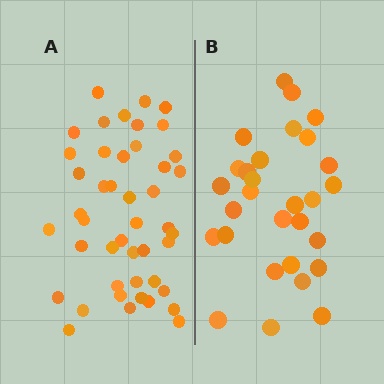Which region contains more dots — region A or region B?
Region A (the left region) has more dots.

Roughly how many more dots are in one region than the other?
Region A has approximately 15 more dots than region B.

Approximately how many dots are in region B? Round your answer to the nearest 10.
About 30 dots. (The exact count is 29, which rounds to 30.)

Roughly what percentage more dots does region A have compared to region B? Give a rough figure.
About 55% more.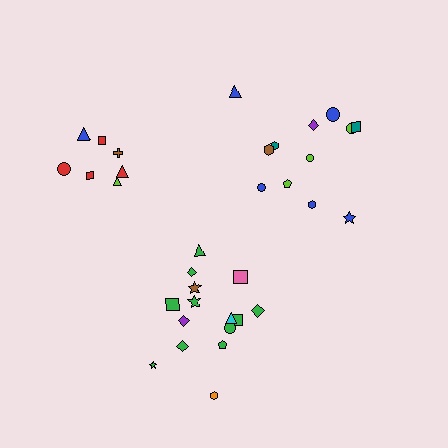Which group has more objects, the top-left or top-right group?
The top-right group.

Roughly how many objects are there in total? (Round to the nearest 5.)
Roughly 35 objects in total.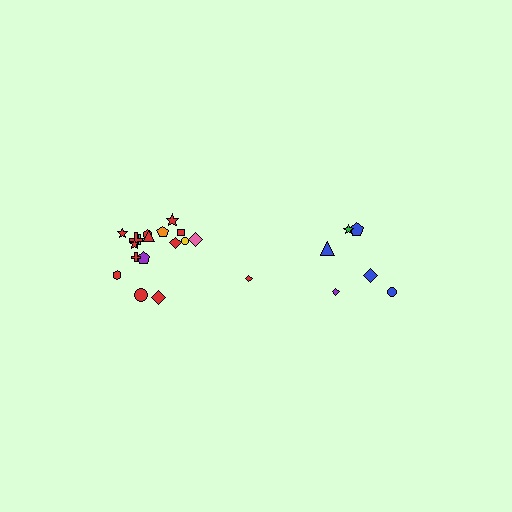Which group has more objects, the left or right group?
The left group.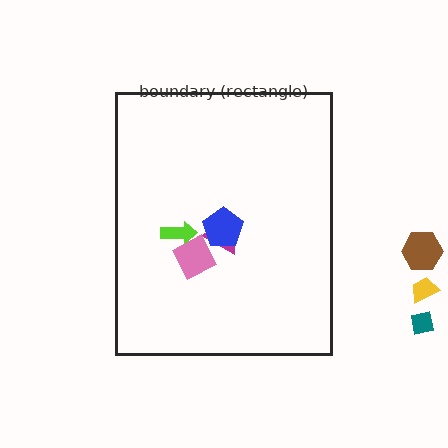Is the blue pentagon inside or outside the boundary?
Inside.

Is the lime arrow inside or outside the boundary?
Inside.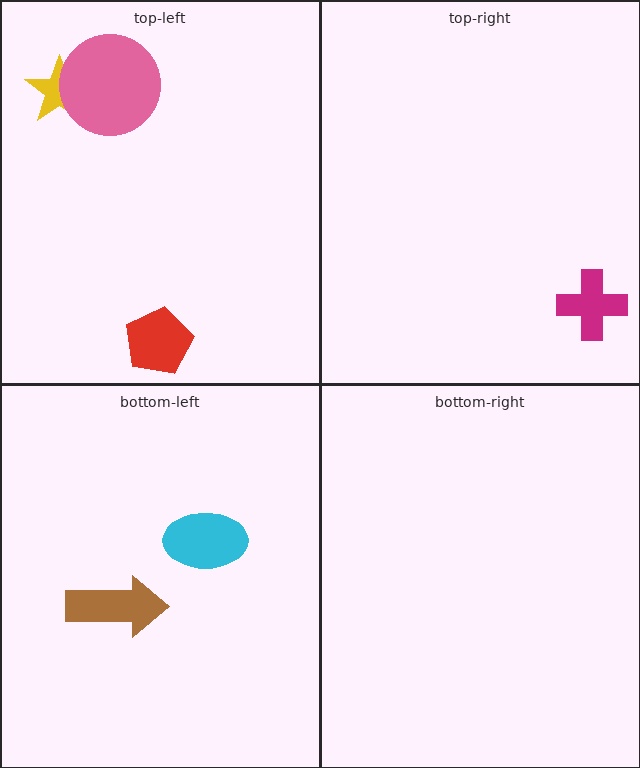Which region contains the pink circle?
The top-left region.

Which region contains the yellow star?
The top-left region.